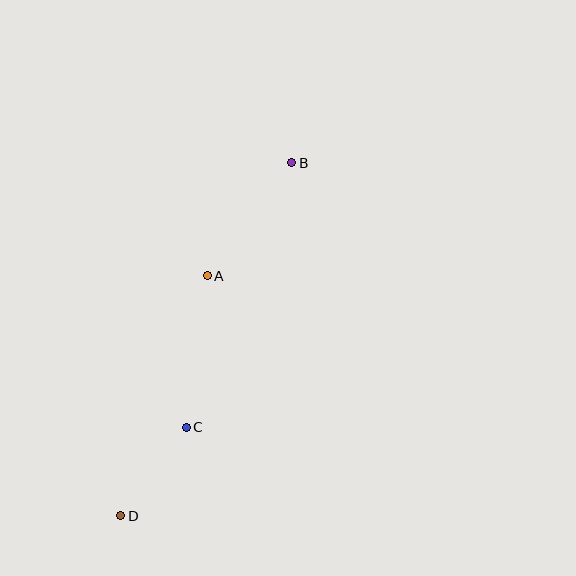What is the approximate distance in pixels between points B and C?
The distance between B and C is approximately 285 pixels.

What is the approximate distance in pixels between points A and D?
The distance between A and D is approximately 255 pixels.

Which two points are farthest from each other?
Points B and D are farthest from each other.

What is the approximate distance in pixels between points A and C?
The distance between A and C is approximately 153 pixels.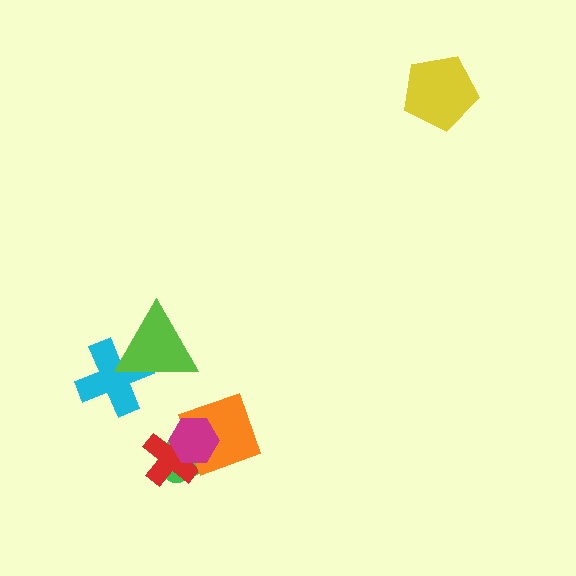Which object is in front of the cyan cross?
The lime triangle is in front of the cyan cross.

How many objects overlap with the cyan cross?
1 object overlaps with the cyan cross.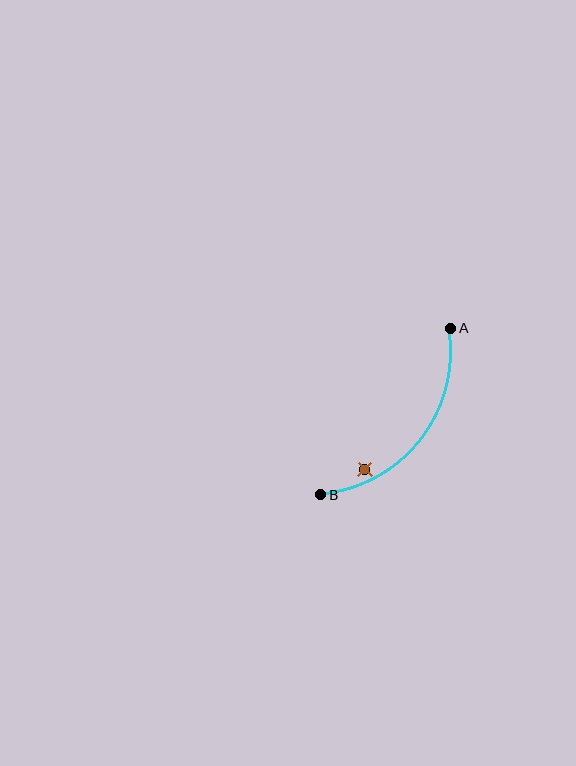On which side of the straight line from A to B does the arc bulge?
The arc bulges below and to the right of the straight line connecting A and B.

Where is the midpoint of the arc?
The arc midpoint is the point on the curve farthest from the straight line joining A and B. It sits below and to the right of that line.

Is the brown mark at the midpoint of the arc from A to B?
No — the brown mark does not lie on the arc at all. It sits slightly inside the curve.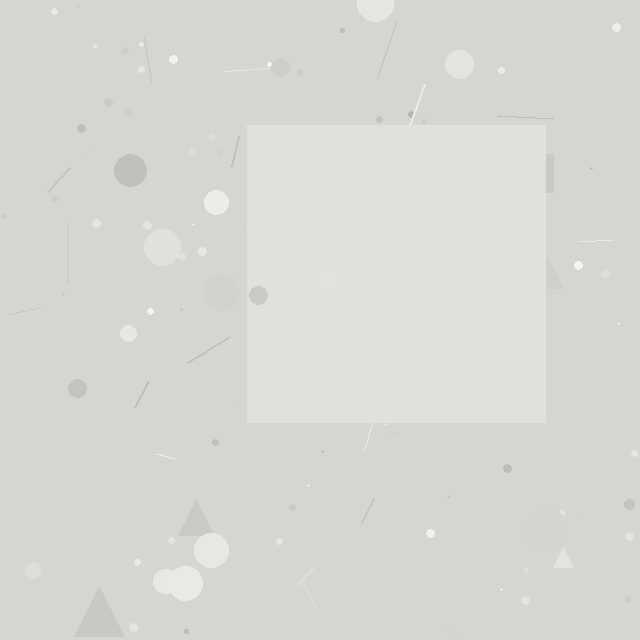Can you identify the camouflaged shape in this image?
The camouflaged shape is a square.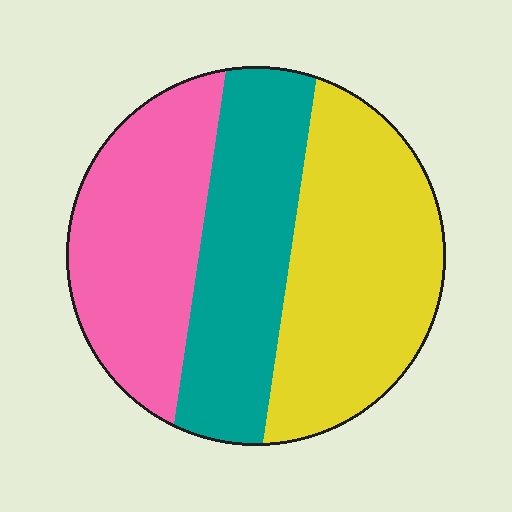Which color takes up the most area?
Yellow, at roughly 40%.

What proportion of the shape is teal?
Teal takes up between a quarter and a half of the shape.